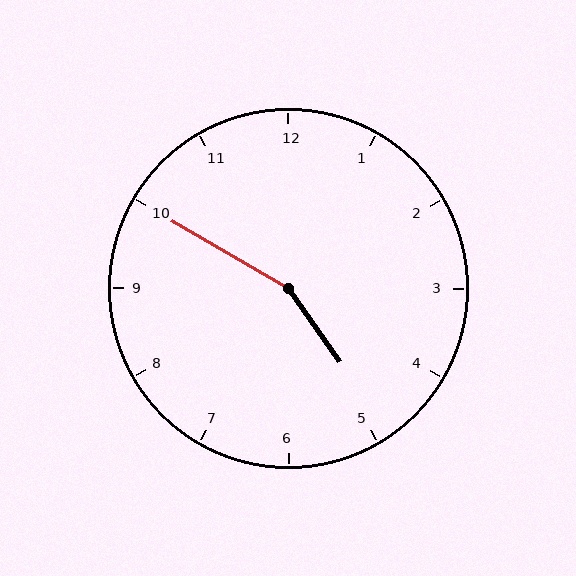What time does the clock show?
4:50.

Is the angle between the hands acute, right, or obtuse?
It is obtuse.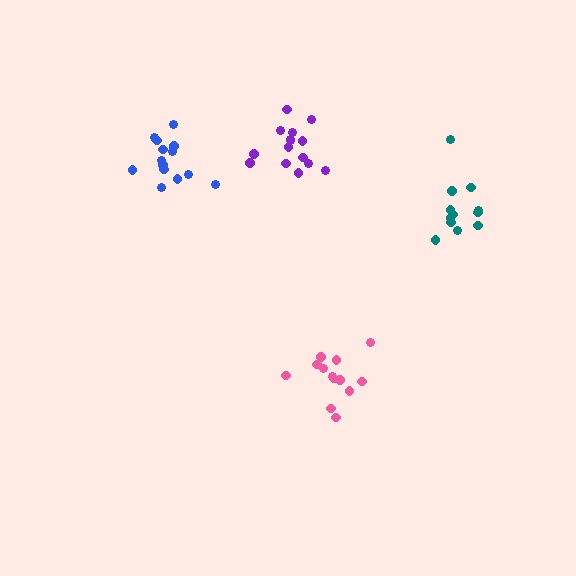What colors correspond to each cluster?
The clusters are colored: blue, pink, teal, purple.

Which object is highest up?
The purple cluster is topmost.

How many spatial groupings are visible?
There are 4 spatial groupings.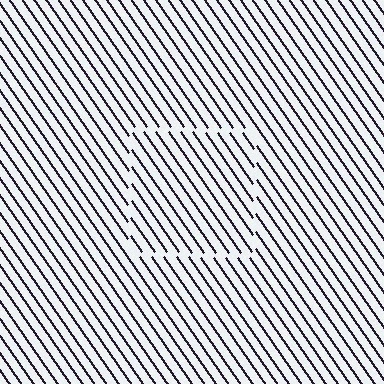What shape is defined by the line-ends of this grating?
An illusory square. The interior of the shape contains the same grating, shifted by half a period — the contour is defined by the phase discontinuity where line-ends from the inner and outer gratings abut.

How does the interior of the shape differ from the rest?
The interior of the shape contains the same grating, shifted by half a period — the contour is defined by the phase discontinuity where line-ends from the inner and outer gratings abut.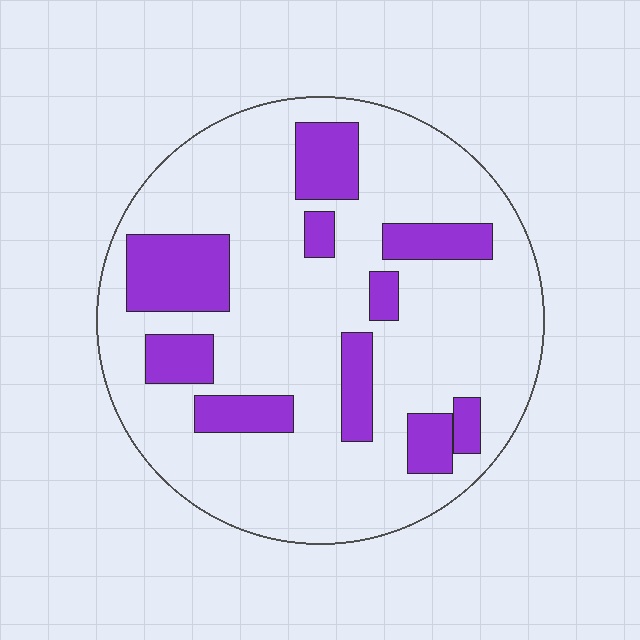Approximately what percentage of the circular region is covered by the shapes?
Approximately 20%.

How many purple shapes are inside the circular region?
10.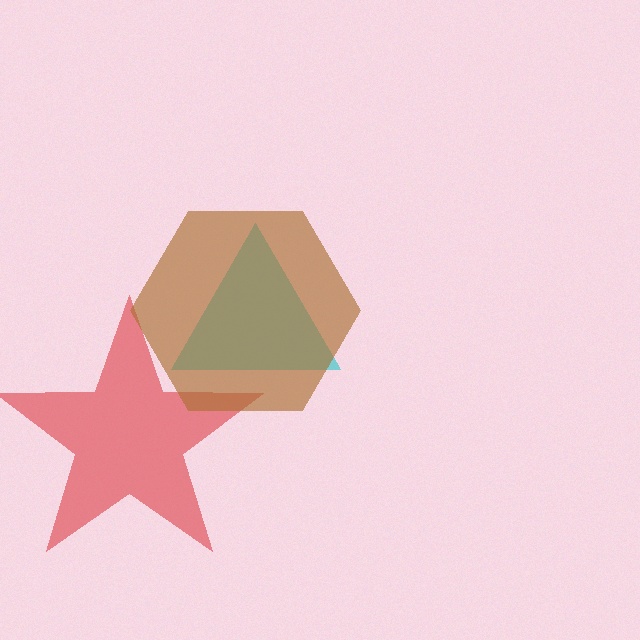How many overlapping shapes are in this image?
There are 3 overlapping shapes in the image.